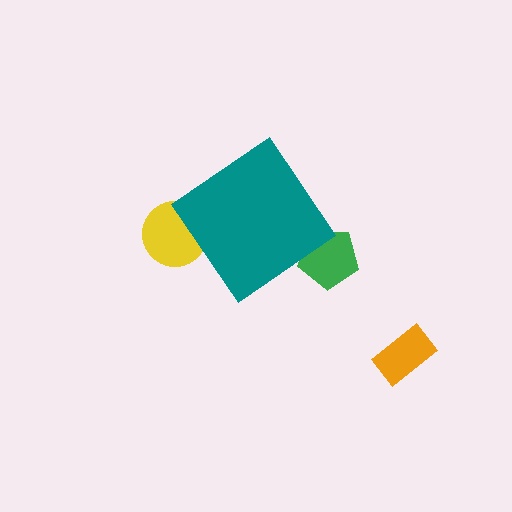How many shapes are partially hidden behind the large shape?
2 shapes are partially hidden.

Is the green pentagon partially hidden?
Yes, the green pentagon is partially hidden behind the teal diamond.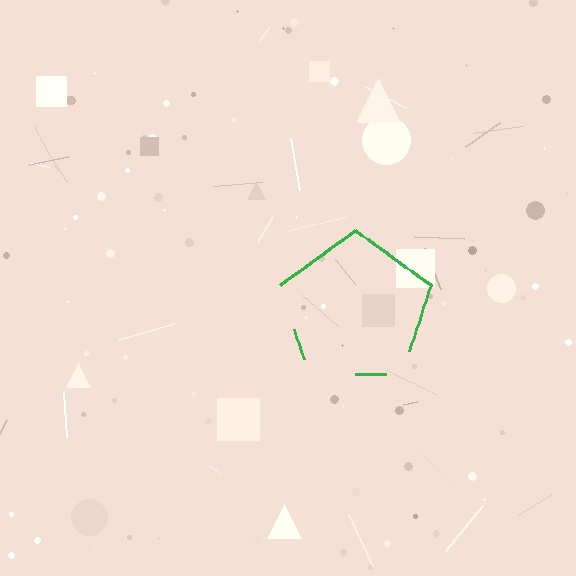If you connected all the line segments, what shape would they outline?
They would outline a pentagon.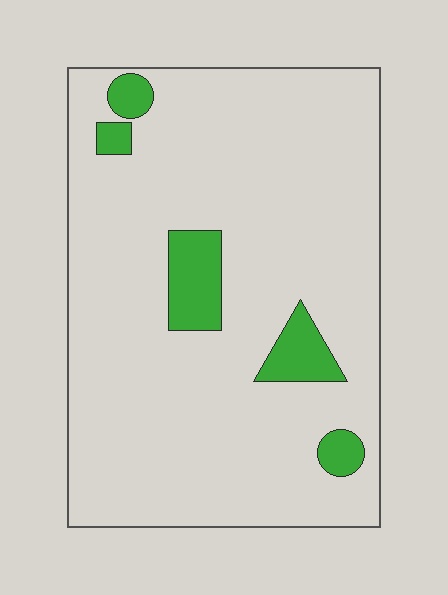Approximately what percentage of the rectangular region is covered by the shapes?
Approximately 10%.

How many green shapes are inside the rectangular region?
5.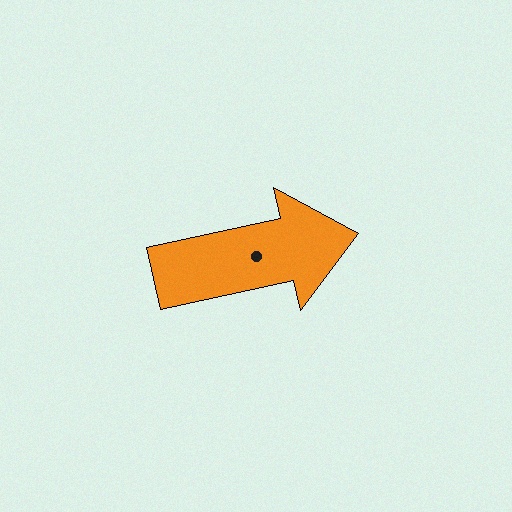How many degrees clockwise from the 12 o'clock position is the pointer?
Approximately 78 degrees.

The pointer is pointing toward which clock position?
Roughly 3 o'clock.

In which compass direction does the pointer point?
East.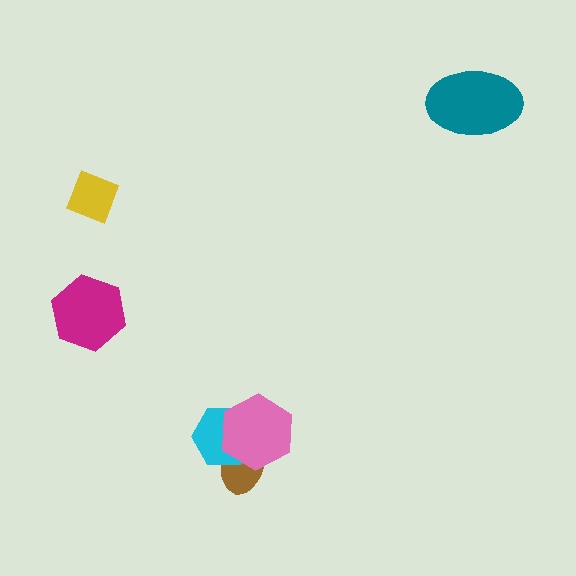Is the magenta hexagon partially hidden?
No, no other shape covers it.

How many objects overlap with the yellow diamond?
0 objects overlap with the yellow diamond.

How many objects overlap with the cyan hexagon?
2 objects overlap with the cyan hexagon.